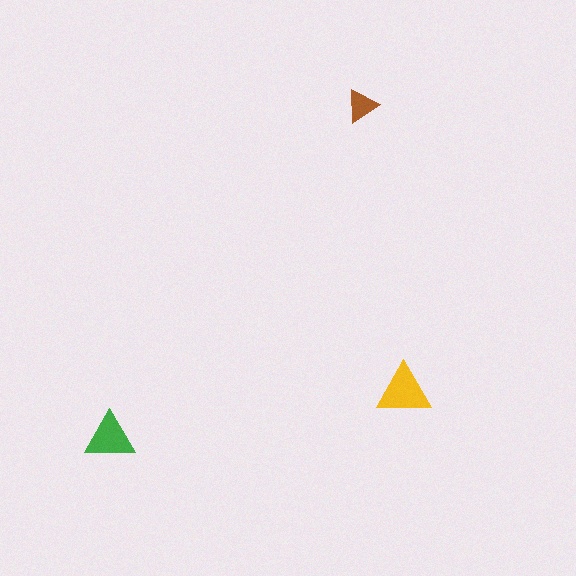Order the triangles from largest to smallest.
the yellow one, the green one, the brown one.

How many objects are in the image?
There are 3 objects in the image.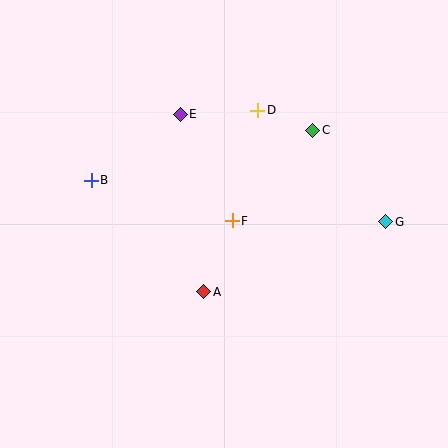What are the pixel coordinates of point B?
Point B is at (91, 180).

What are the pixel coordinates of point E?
Point E is at (180, 114).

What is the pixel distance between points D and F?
The distance between D and F is 113 pixels.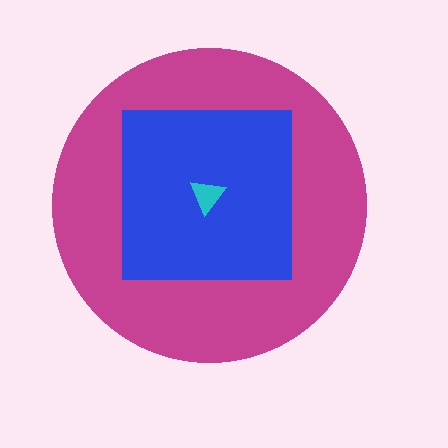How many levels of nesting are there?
3.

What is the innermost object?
The cyan triangle.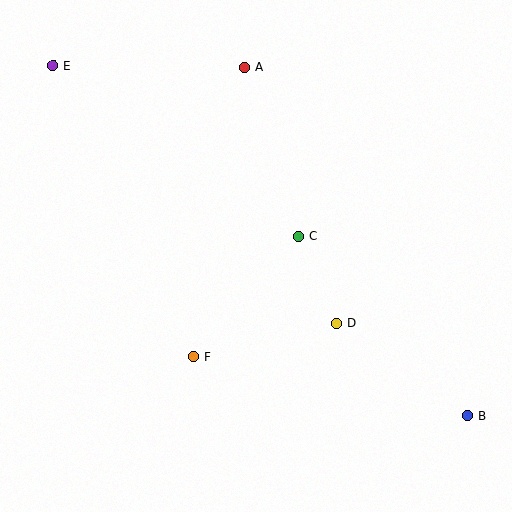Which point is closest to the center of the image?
Point C at (299, 236) is closest to the center.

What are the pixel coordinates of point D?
Point D is at (336, 324).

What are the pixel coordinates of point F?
Point F is at (193, 357).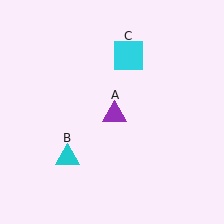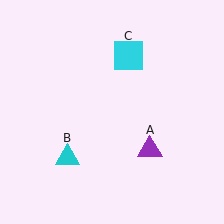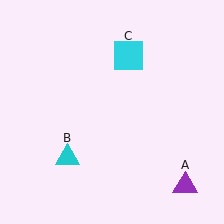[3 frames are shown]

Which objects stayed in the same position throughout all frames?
Cyan triangle (object B) and cyan square (object C) remained stationary.